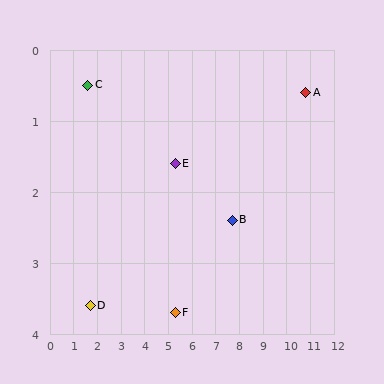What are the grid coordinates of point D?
Point D is at approximately (1.7, 3.6).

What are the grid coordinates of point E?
Point E is at approximately (5.3, 1.6).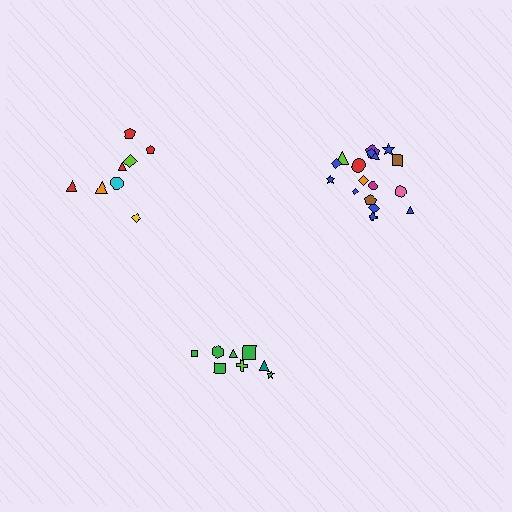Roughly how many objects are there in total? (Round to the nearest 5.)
Roughly 35 objects in total.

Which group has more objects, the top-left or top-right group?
The top-right group.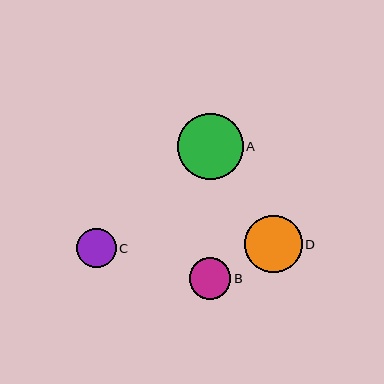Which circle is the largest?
Circle A is the largest with a size of approximately 65 pixels.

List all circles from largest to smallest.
From largest to smallest: A, D, B, C.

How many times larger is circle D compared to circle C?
Circle D is approximately 1.5 times the size of circle C.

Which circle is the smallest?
Circle C is the smallest with a size of approximately 40 pixels.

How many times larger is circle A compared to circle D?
Circle A is approximately 1.1 times the size of circle D.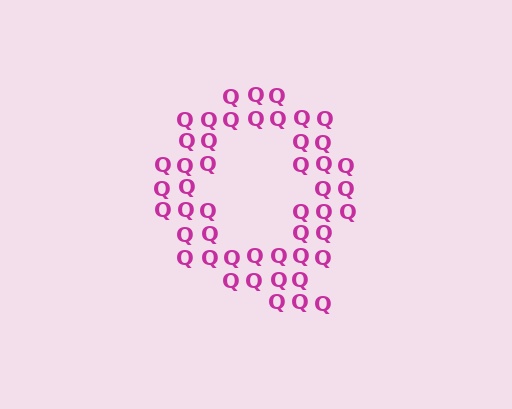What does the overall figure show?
The overall figure shows the letter Q.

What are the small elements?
The small elements are letter Q's.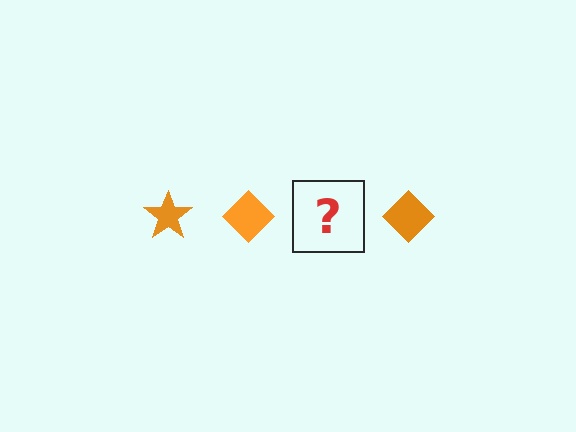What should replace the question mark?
The question mark should be replaced with an orange star.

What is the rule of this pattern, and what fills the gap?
The rule is that the pattern cycles through star, diamond shapes in orange. The gap should be filled with an orange star.